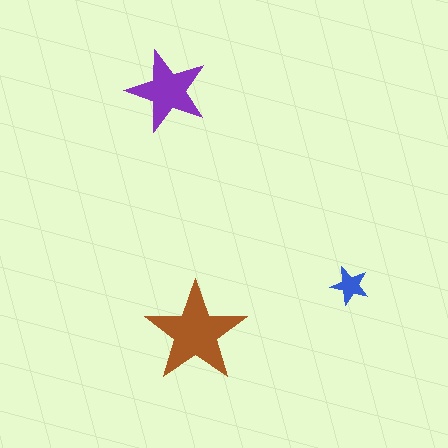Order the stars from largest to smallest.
the brown one, the purple one, the blue one.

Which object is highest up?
The purple star is topmost.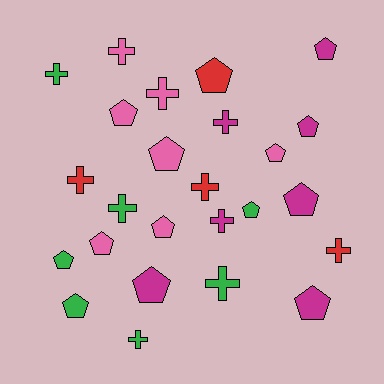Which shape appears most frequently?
Pentagon, with 14 objects.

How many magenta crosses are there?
There are 2 magenta crosses.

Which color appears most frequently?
Magenta, with 7 objects.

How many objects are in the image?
There are 25 objects.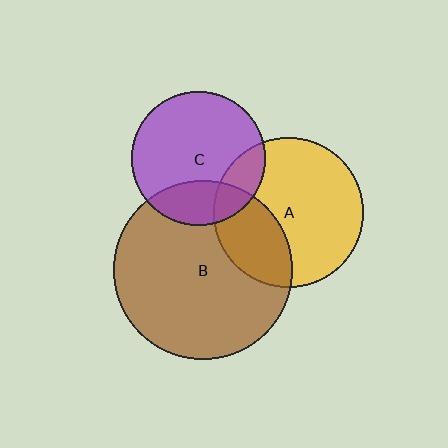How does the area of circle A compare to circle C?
Approximately 1.3 times.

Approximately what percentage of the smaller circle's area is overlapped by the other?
Approximately 30%.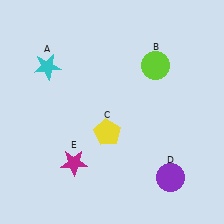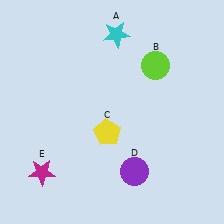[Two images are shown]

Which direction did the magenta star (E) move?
The magenta star (E) moved left.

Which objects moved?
The objects that moved are: the cyan star (A), the purple circle (D), the magenta star (E).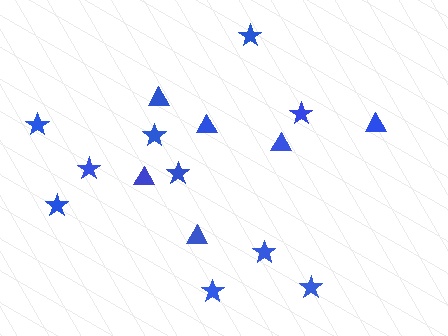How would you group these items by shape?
There are 2 groups: one group of triangles (6) and one group of stars (10).